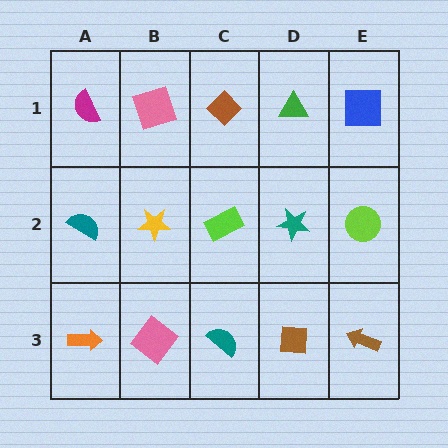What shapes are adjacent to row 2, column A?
A magenta semicircle (row 1, column A), an orange arrow (row 3, column A), a yellow star (row 2, column B).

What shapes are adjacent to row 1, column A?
A teal semicircle (row 2, column A), a pink square (row 1, column B).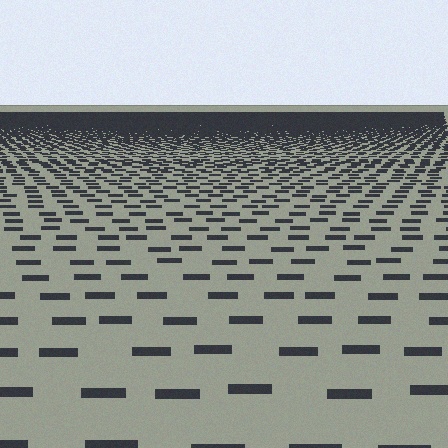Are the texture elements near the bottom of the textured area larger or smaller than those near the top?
Larger. Near the bottom, elements are closer to the viewer and appear at a bigger on-screen size.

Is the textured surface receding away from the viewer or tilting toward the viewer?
The surface is receding away from the viewer. Texture elements get smaller and denser toward the top.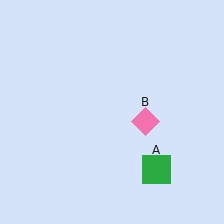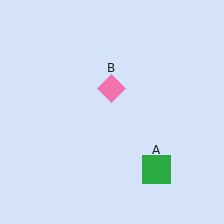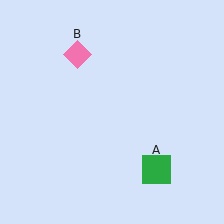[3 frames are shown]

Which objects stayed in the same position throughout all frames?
Green square (object A) remained stationary.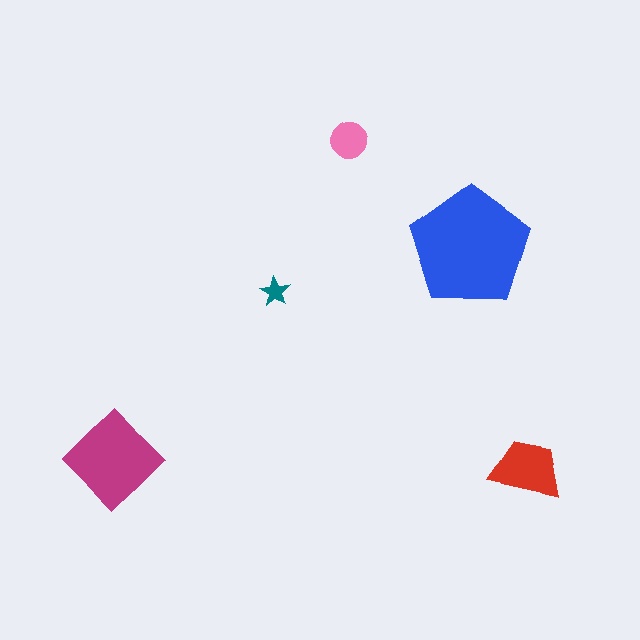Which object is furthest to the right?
The red trapezoid is rightmost.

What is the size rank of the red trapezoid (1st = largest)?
3rd.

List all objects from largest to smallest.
The blue pentagon, the magenta diamond, the red trapezoid, the pink circle, the teal star.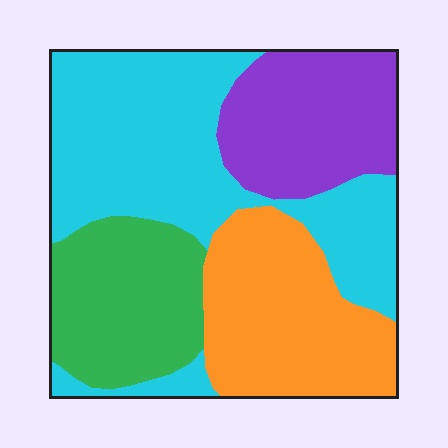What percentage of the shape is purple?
Purple takes up between a sixth and a third of the shape.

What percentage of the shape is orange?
Orange covers roughly 25% of the shape.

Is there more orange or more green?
Orange.